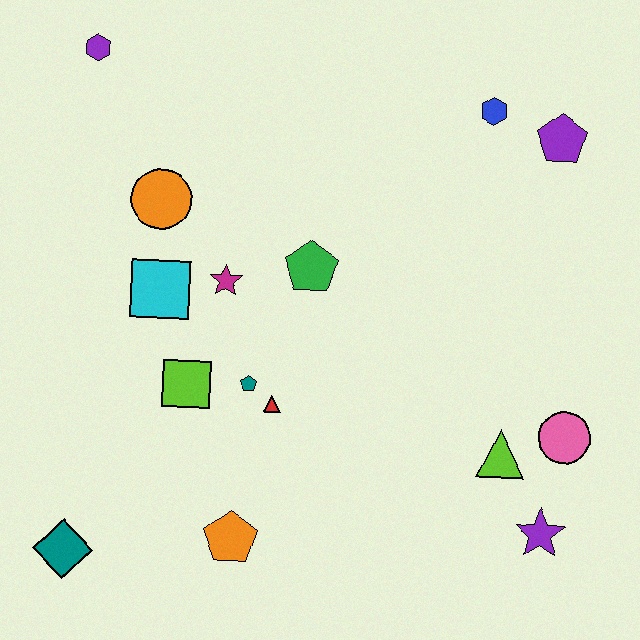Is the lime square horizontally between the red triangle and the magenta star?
No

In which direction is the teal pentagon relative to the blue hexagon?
The teal pentagon is below the blue hexagon.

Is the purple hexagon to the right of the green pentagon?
No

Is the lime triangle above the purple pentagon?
No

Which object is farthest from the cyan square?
The purple star is farthest from the cyan square.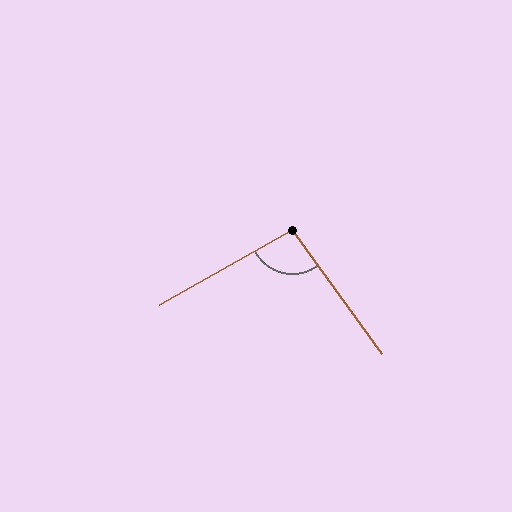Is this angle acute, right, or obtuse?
It is obtuse.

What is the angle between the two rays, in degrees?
Approximately 97 degrees.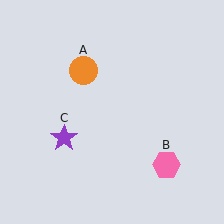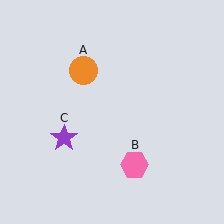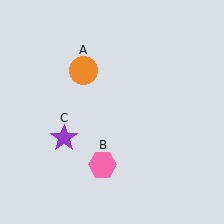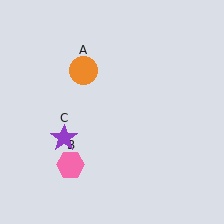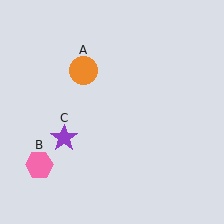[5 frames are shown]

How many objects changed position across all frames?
1 object changed position: pink hexagon (object B).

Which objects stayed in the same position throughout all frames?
Orange circle (object A) and purple star (object C) remained stationary.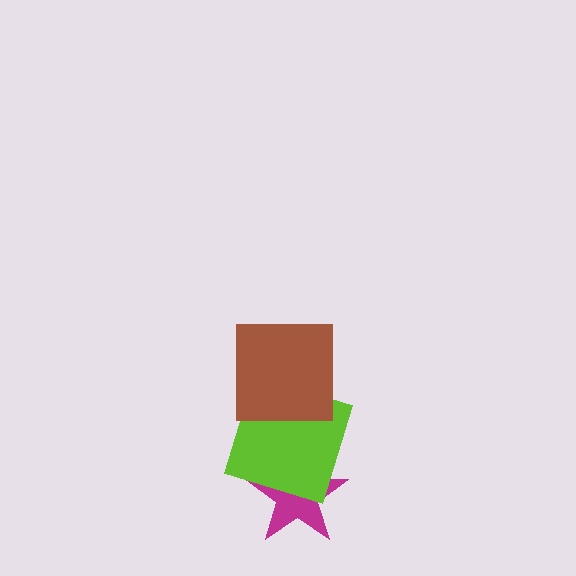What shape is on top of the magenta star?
The lime square is on top of the magenta star.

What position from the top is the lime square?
The lime square is 2nd from the top.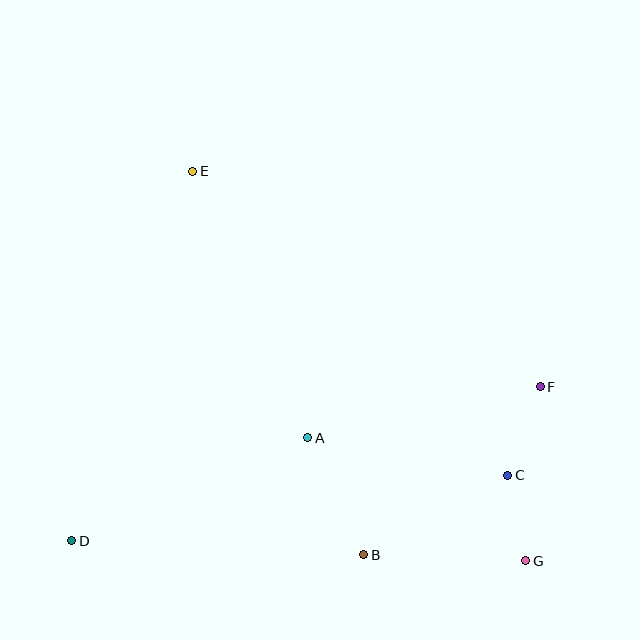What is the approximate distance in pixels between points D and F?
The distance between D and F is approximately 493 pixels.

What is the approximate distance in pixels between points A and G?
The distance between A and G is approximately 250 pixels.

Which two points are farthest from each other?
Points E and G are farthest from each other.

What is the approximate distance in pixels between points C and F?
The distance between C and F is approximately 94 pixels.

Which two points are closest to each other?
Points C and G are closest to each other.